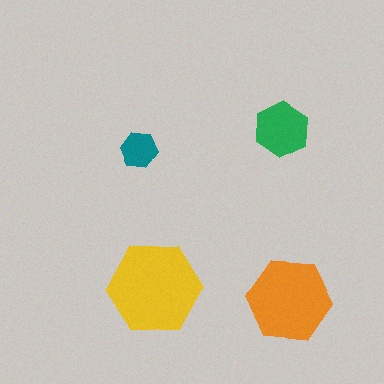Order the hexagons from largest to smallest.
the yellow one, the orange one, the green one, the teal one.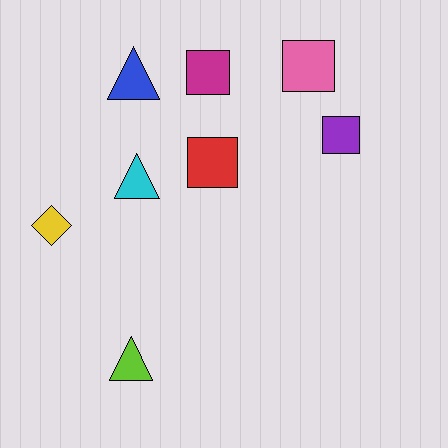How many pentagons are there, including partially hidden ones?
There are no pentagons.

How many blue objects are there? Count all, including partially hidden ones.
There is 1 blue object.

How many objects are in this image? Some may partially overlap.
There are 8 objects.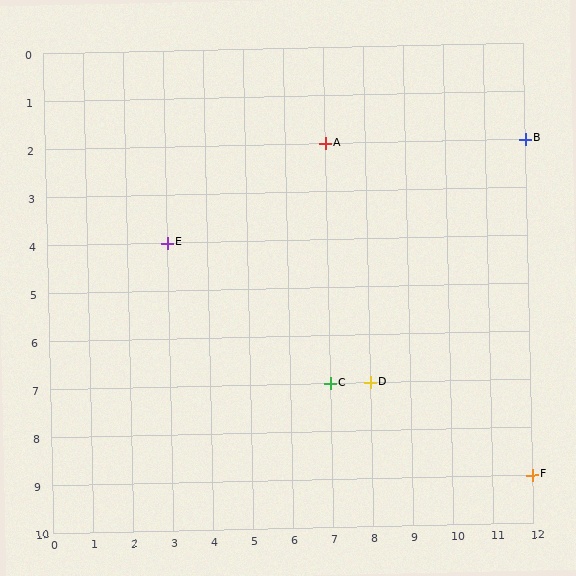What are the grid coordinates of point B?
Point B is at grid coordinates (12, 2).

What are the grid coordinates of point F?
Point F is at grid coordinates (12, 9).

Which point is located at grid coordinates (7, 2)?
Point A is at (7, 2).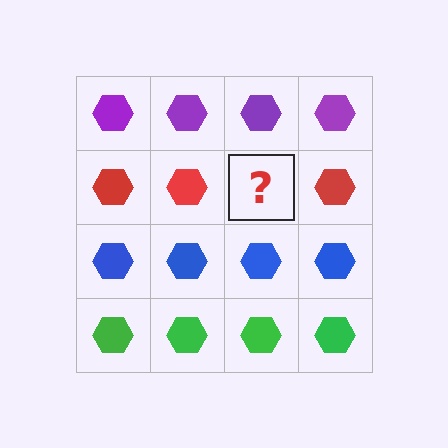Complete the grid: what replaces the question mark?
The question mark should be replaced with a red hexagon.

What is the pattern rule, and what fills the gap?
The rule is that each row has a consistent color. The gap should be filled with a red hexagon.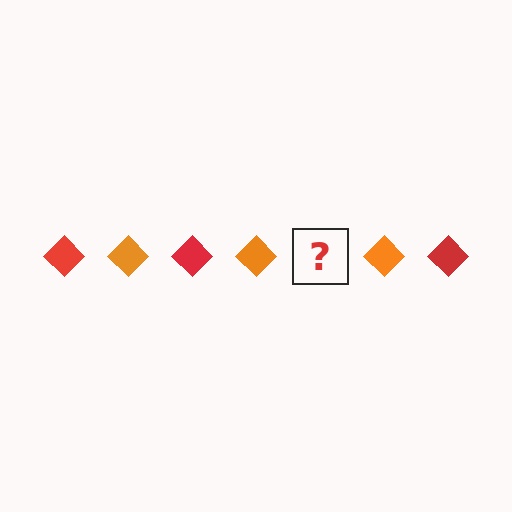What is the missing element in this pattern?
The missing element is a red diamond.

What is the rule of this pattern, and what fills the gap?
The rule is that the pattern cycles through red, orange diamonds. The gap should be filled with a red diamond.